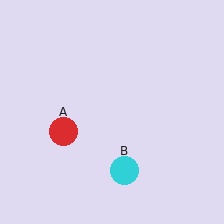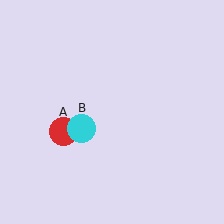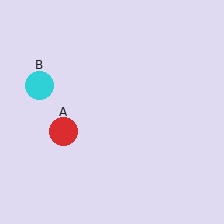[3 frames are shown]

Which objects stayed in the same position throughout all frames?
Red circle (object A) remained stationary.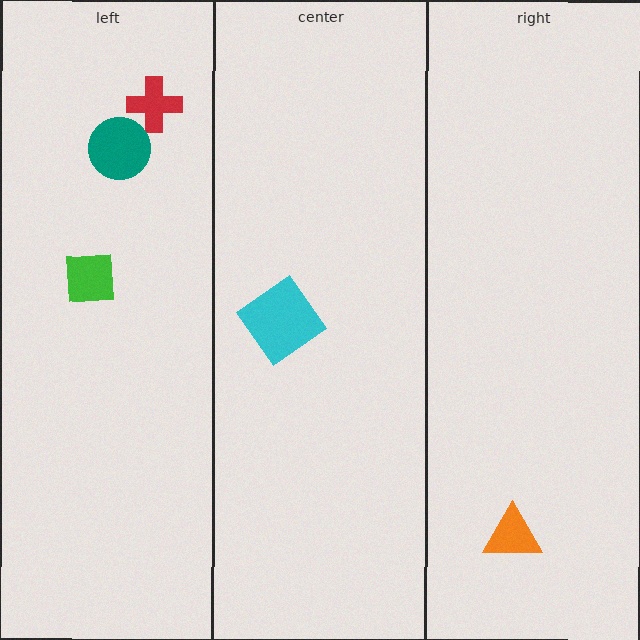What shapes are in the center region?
The cyan diamond.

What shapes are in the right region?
The orange triangle.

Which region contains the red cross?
The left region.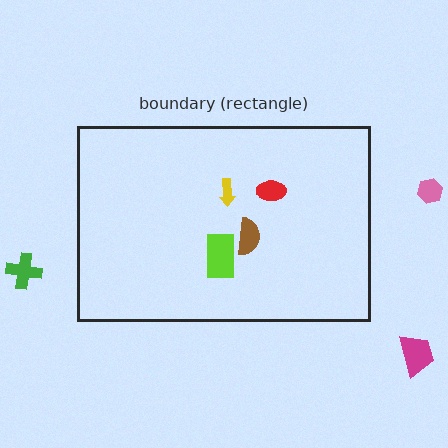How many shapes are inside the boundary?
4 inside, 3 outside.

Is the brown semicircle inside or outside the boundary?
Inside.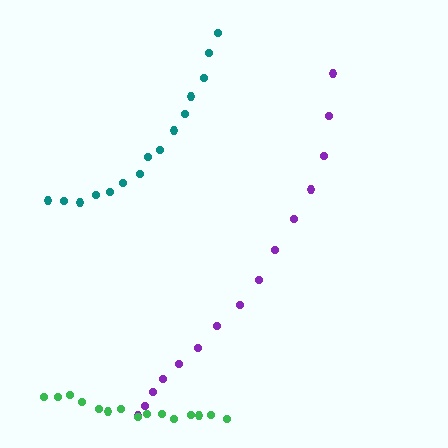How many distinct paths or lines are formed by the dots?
There are 3 distinct paths.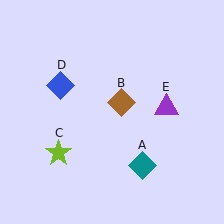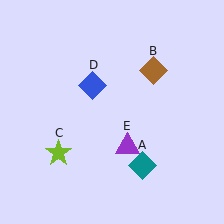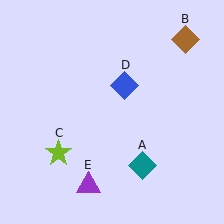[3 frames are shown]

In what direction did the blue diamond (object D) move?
The blue diamond (object D) moved right.